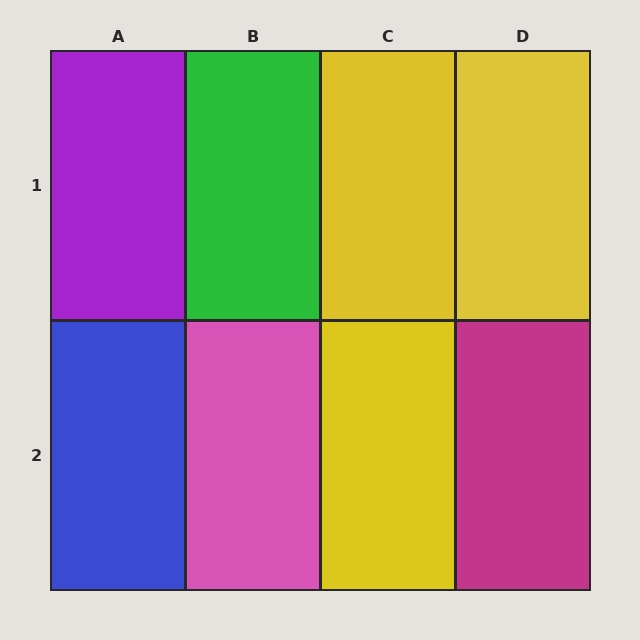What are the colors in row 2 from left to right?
Blue, pink, yellow, magenta.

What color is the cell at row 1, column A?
Purple.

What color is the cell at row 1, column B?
Green.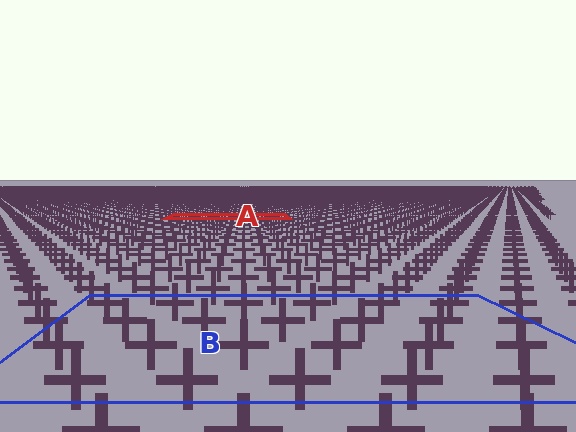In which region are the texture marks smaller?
The texture marks are smaller in region A, because it is farther away.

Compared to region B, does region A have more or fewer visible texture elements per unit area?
Region A has more texture elements per unit area — they are packed more densely because it is farther away.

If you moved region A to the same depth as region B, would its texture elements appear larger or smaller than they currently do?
They would appear larger. At a closer depth, the same texture elements are projected at a bigger on-screen size.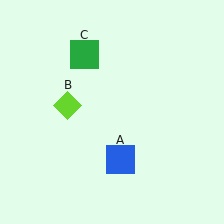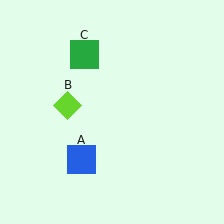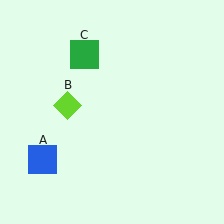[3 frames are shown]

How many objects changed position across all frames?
1 object changed position: blue square (object A).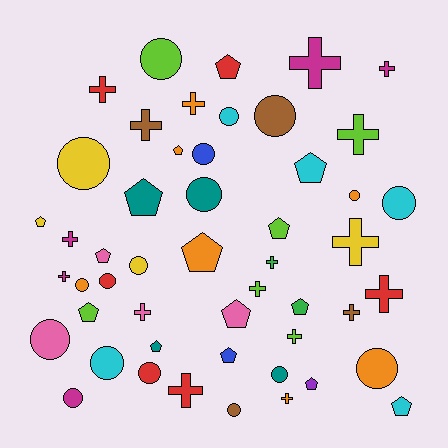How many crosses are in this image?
There are 17 crosses.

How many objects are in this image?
There are 50 objects.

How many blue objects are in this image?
There are 2 blue objects.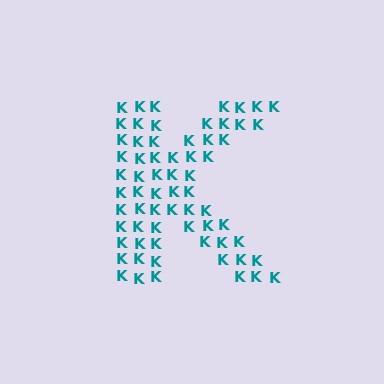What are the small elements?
The small elements are letter K's.